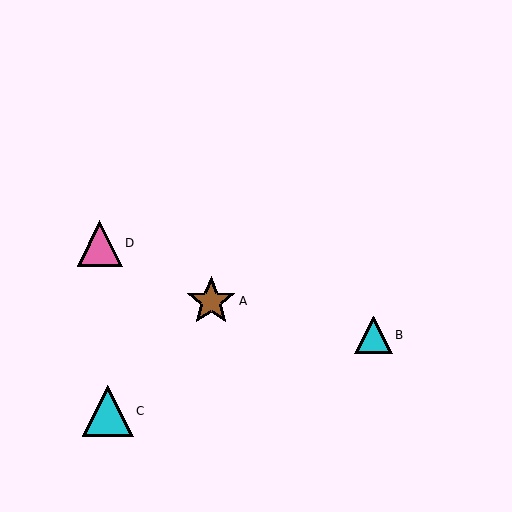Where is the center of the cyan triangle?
The center of the cyan triangle is at (374, 335).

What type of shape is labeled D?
Shape D is a pink triangle.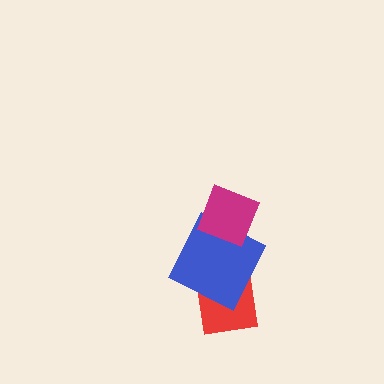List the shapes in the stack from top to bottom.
From top to bottom: the magenta diamond, the blue square, the red square.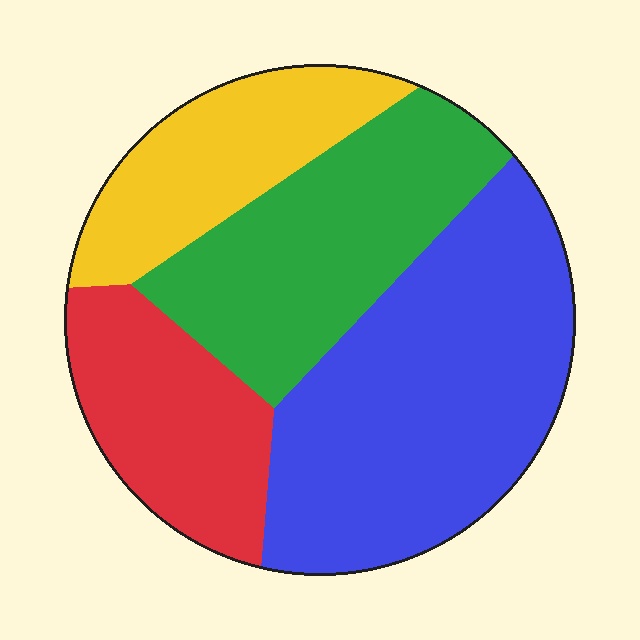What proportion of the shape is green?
Green takes up about one quarter (1/4) of the shape.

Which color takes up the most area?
Blue, at roughly 40%.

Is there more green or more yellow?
Green.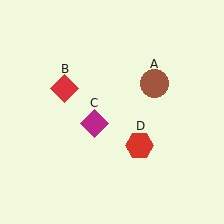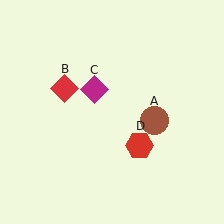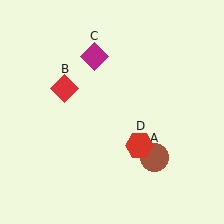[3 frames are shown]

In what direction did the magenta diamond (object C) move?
The magenta diamond (object C) moved up.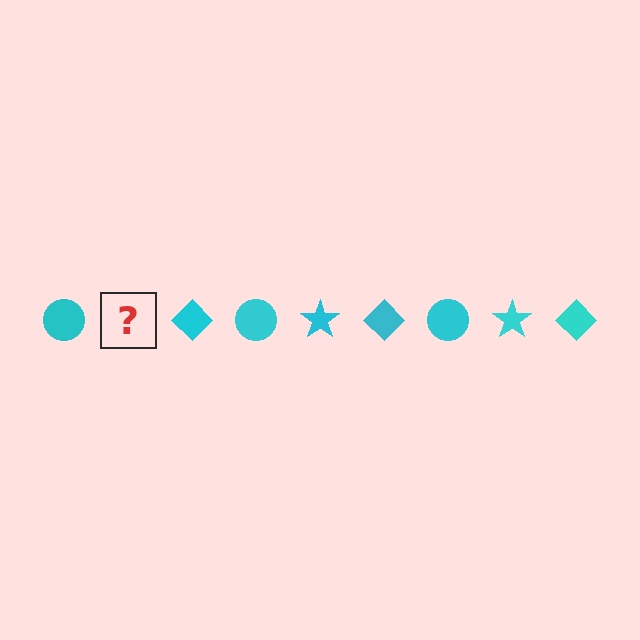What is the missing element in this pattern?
The missing element is a cyan star.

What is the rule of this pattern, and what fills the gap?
The rule is that the pattern cycles through circle, star, diamond shapes in cyan. The gap should be filled with a cyan star.